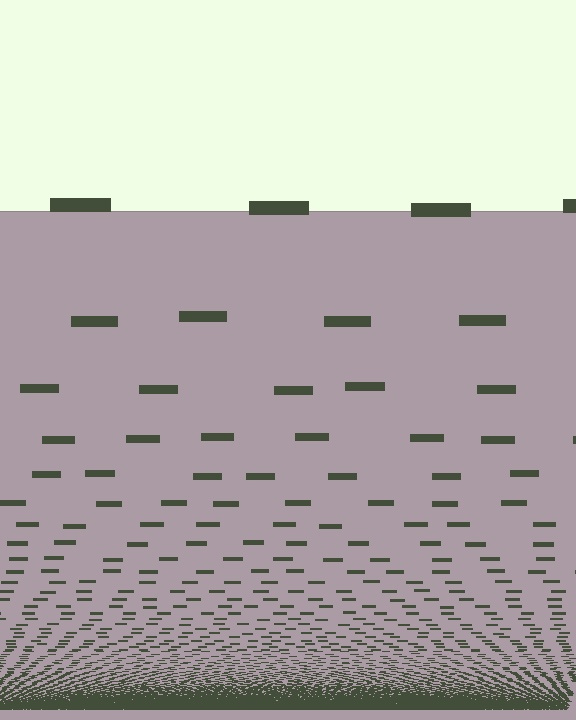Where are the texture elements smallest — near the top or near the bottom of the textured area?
Near the bottom.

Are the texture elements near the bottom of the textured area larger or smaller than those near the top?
Smaller. The gradient is inverted — elements near the bottom are smaller and denser.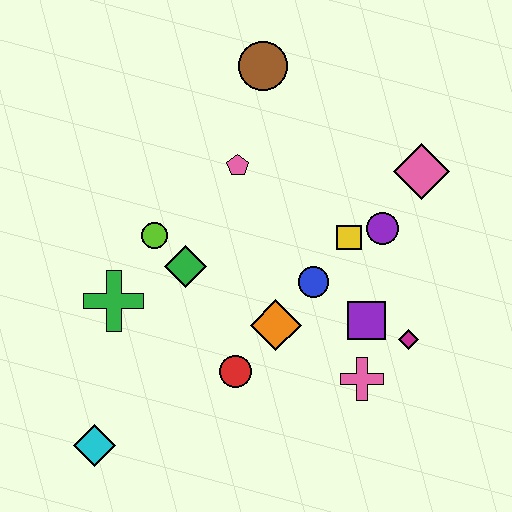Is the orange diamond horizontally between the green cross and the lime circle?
No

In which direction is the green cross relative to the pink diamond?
The green cross is to the left of the pink diamond.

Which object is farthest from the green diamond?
The pink diamond is farthest from the green diamond.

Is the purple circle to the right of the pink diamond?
No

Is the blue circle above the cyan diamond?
Yes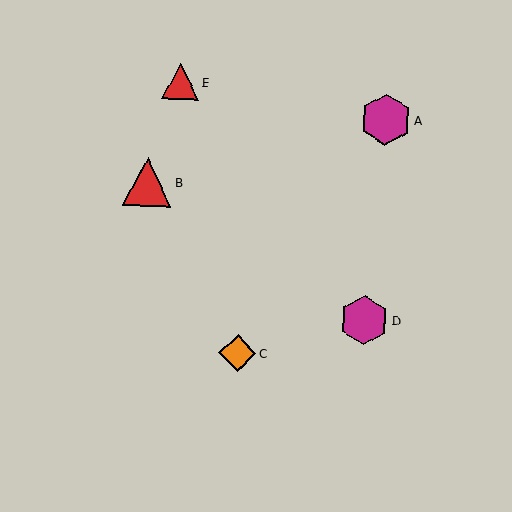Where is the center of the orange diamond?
The center of the orange diamond is at (238, 353).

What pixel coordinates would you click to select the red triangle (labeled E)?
Click at (181, 82) to select the red triangle E.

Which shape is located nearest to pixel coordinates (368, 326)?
The magenta hexagon (labeled D) at (364, 320) is nearest to that location.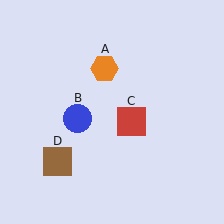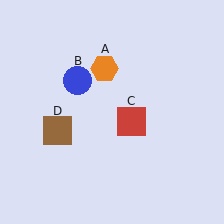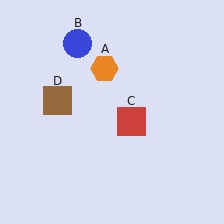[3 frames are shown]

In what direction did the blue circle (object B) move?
The blue circle (object B) moved up.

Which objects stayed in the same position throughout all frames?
Orange hexagon (object A) and red square (object C) remained stationary.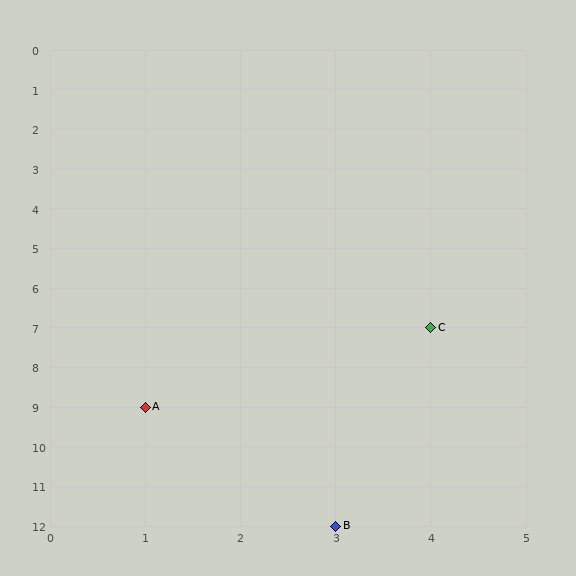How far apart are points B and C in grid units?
Points B and C are 1 column and 5 rows apart (about 5.1 grid units diagonally).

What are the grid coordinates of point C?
Point C is at grid coordinates (4, 7).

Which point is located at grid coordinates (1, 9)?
Point A is at (1, 9).